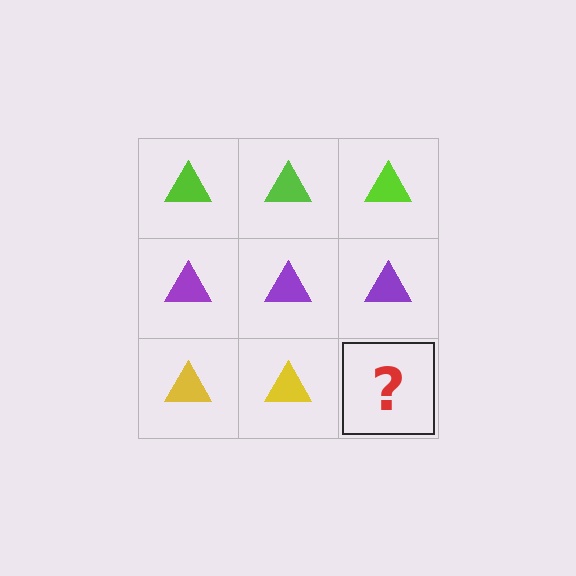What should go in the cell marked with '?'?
The missing cell should contain a yellow triangle.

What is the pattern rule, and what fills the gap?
The rule is that each row has a consistent color. The gap should be filled with a yellow triangle.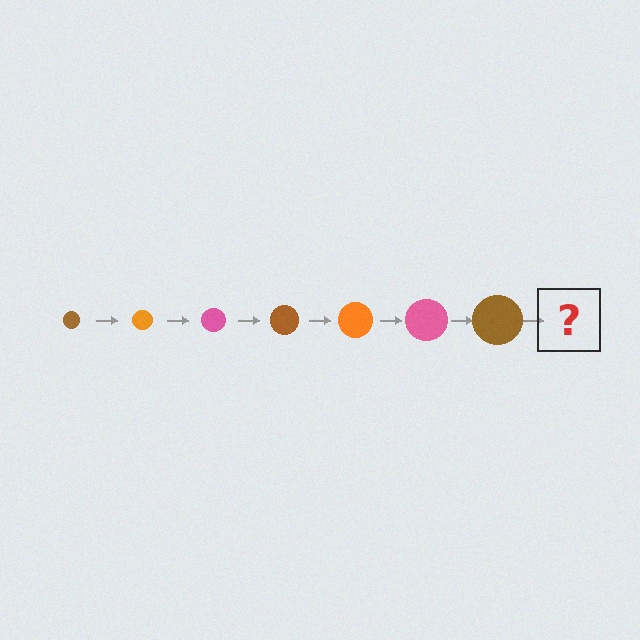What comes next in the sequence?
The next element should be an orange circle, larger than the previous one.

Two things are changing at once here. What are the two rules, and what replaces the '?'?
The two rules are that the circle grows larger each step and the color cycles through brown, orange, and pink. The '?' should be an orange circle, larger than the previous one.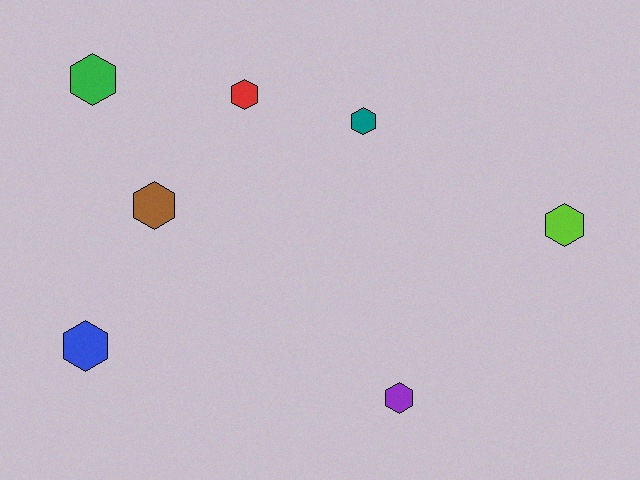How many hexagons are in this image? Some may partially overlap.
There are 7 hexagons.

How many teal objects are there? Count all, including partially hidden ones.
There is 1 teal object.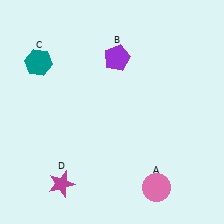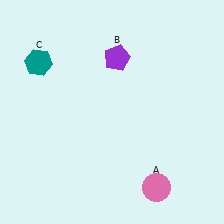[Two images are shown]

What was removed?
The magenta star (D) was removed in Image 2.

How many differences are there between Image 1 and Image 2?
There is 1 difference between the two images.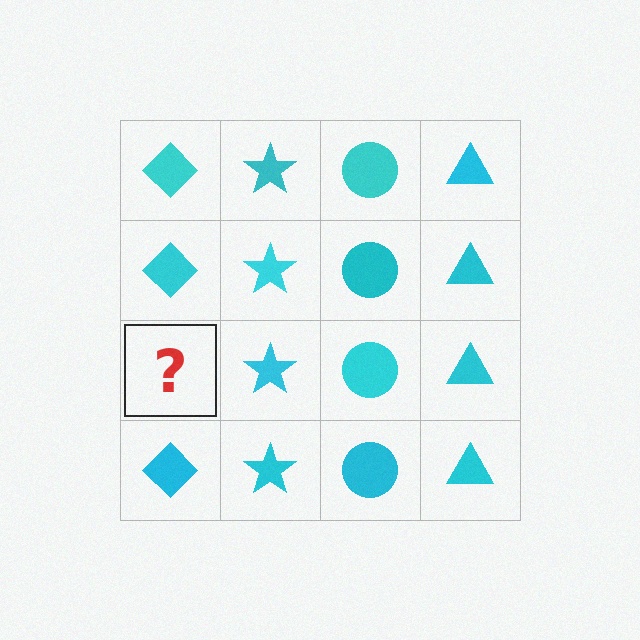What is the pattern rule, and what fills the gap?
The rule is that each column has a consistent shape. The gap should be filled with a cyan diamond.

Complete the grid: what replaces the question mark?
The question mark should be replaced with a cyan diamond.